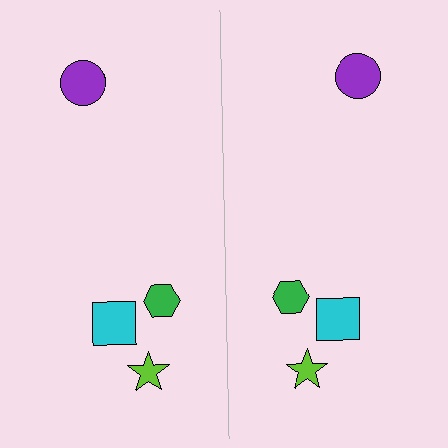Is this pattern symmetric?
Yes, this pattern has bilateral (reflection) symmetry.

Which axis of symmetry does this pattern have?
The pattern has a vertical axis of symmetry running through the center of the image.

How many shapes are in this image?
There are 8 shapes in this image.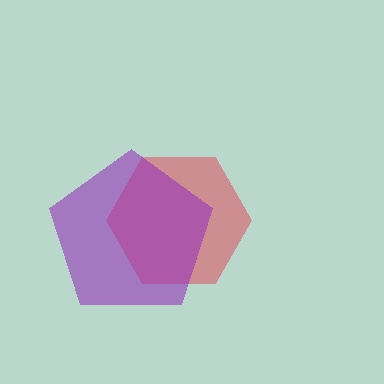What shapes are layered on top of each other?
The layered shapes are: a red hexagon, a purple pentagon.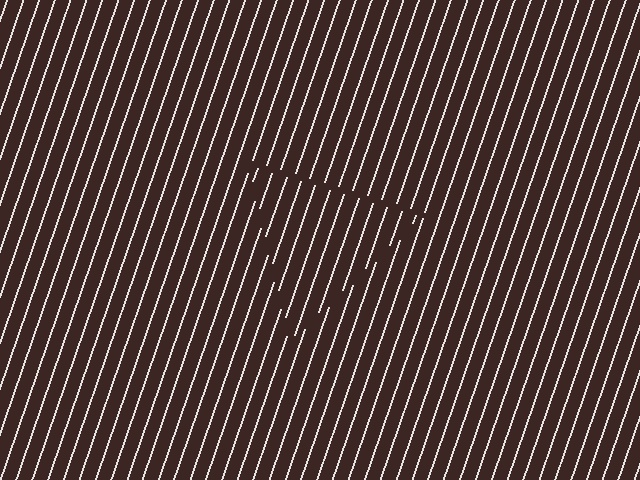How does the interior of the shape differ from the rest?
The interior of the shape contains the same grating, shifted by half a period — the contour is defined by the phase discontinuity where line-ends from the inner and outer gratings abut.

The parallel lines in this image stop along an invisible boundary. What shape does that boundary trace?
An illusory triangle. The interior of the shape contains the same grating, shifted by half a period — the contour is defined by the phase discontinuity where line-ends from the inner and outer gratings abut.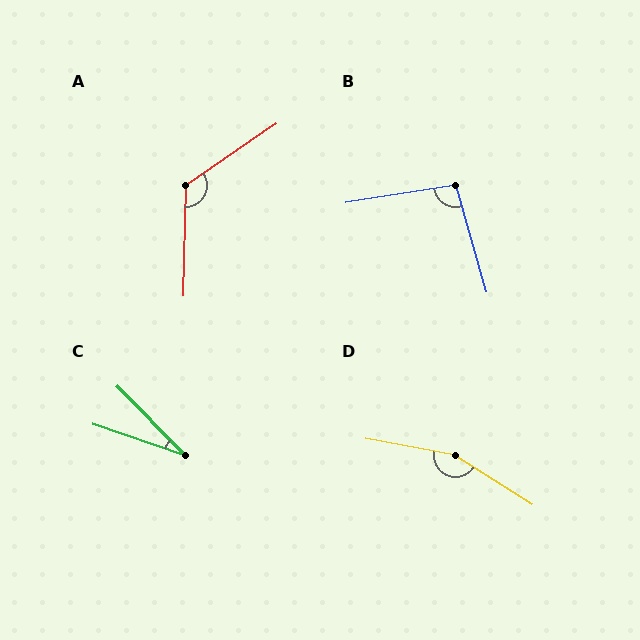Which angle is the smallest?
C, at approximately 27 degrees.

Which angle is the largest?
D, at approximately 158 degrees.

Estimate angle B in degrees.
Approximately 96 degrees.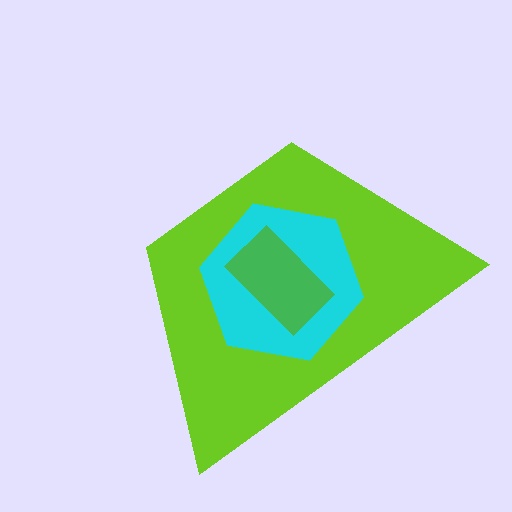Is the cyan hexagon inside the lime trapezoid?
Yes.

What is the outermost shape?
The lime trapezoid.